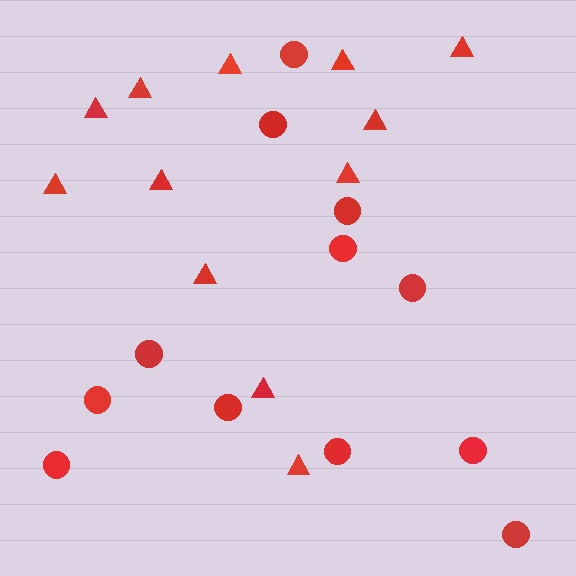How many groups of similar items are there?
There are 2 groups: one group of triangles (12) and one group of circles (12).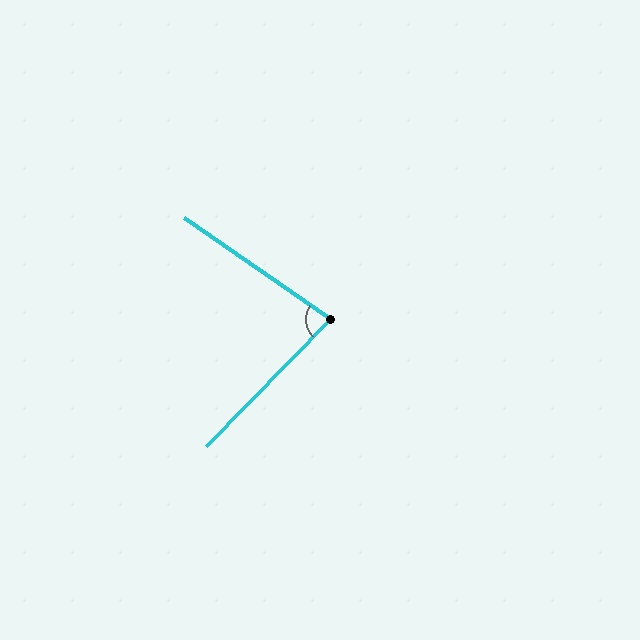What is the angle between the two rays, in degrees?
Approximately 80 degrees.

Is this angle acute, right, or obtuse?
It is acute.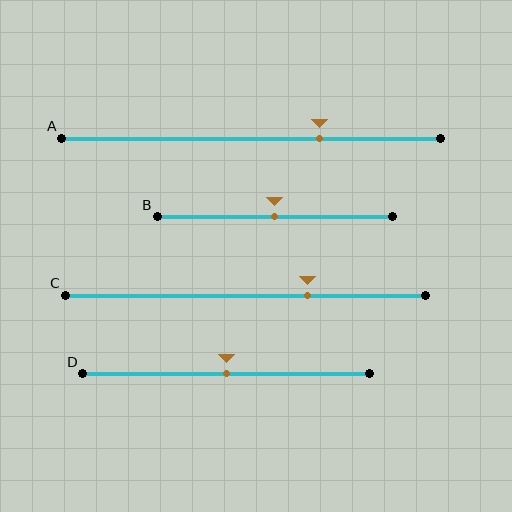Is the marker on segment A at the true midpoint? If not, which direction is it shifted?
No, the marker on segment A is shifted to the right by about 18% of the segment length.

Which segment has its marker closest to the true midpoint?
Segment B has its marker closest to the true midpoint.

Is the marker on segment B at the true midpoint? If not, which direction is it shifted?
Yes, the marker on segment B is at the true midpoint.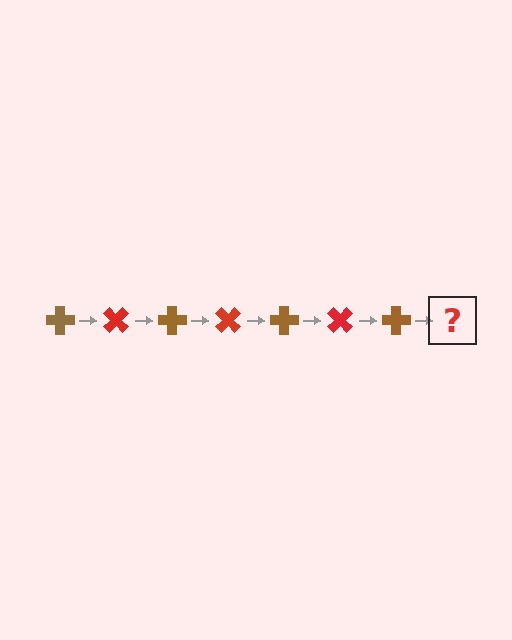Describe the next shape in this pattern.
It should be a red cross, rotated 315 degrees from the start.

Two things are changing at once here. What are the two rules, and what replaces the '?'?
The two rules are that it rotates 45 degrees each step and the color cycles through brown and red. The '?' should be a red cross, rotated 315 degrees from the start.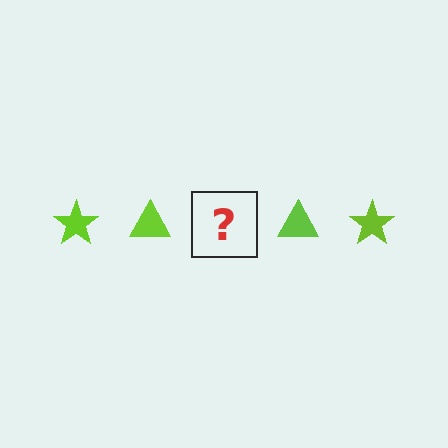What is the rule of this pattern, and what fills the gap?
The rule is that the pattern cycles through star, triangle shapes in lime. The gap should be filled with a lime star.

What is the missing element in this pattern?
The missing element is a lime star.